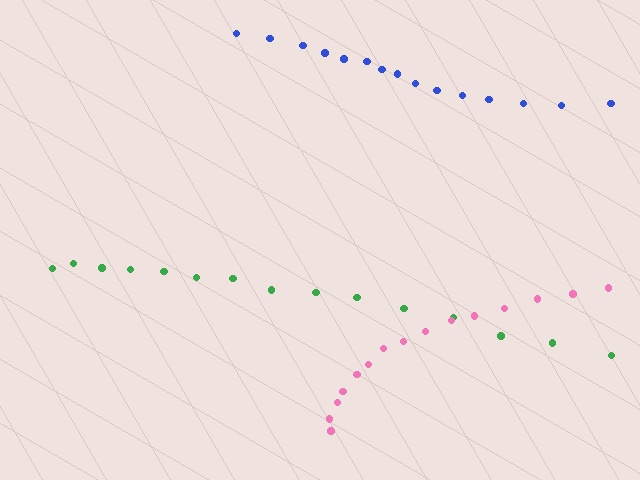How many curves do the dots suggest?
There are 3 distinct paths.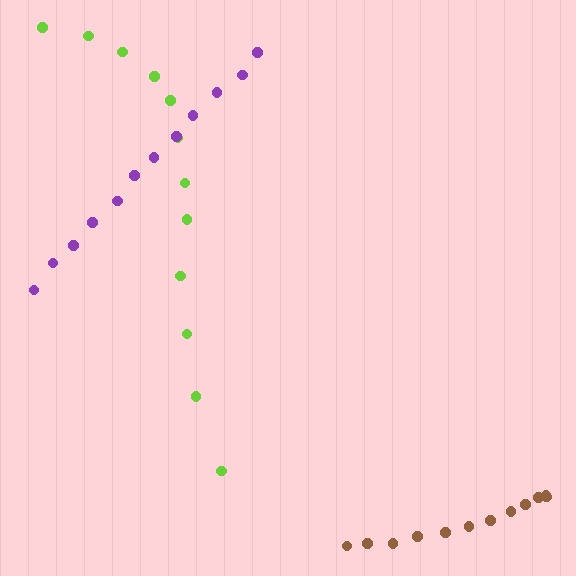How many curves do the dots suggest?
There are 3 distinct paths.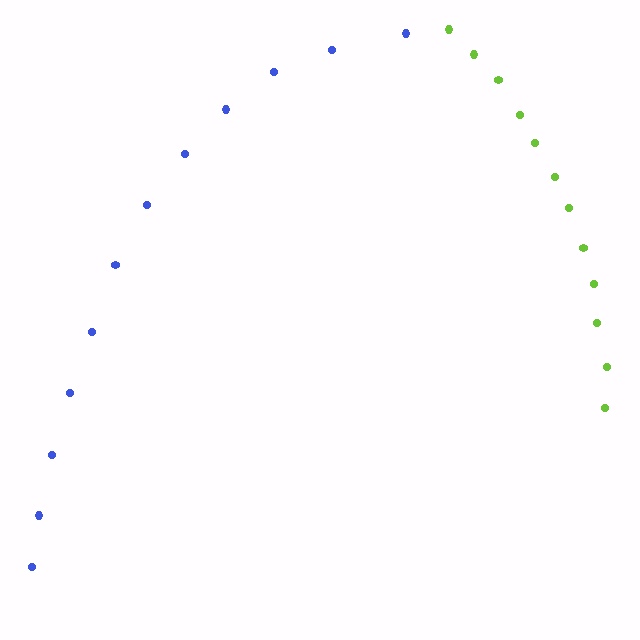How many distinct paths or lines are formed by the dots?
There are 2 distinct paths.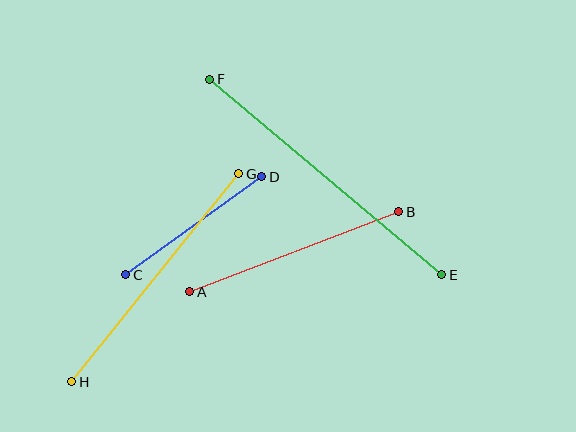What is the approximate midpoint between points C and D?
The midpoint is at approximately (194, 226) pixels.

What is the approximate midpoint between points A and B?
The midpoint is at approximately (294, 252) pixels.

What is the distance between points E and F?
The distance is approximately 304 pixels.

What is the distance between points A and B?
The distance is approximately 224 pixels.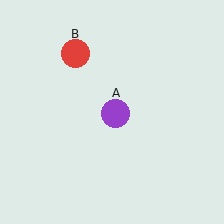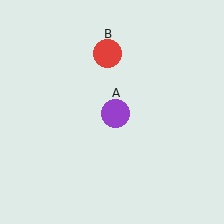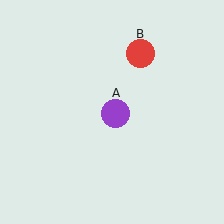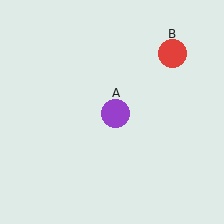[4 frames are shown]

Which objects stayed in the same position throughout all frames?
Purple circle (object A) remained stationary.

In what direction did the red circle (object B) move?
The red circle (object B) moved right.